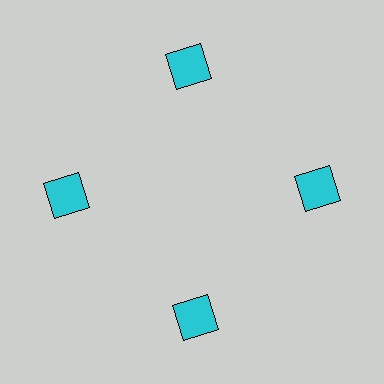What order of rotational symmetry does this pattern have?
This pattern has 4-fold rotational symmetry.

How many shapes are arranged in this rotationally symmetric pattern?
There are 4 shapes, arranged in 4 groups of 1.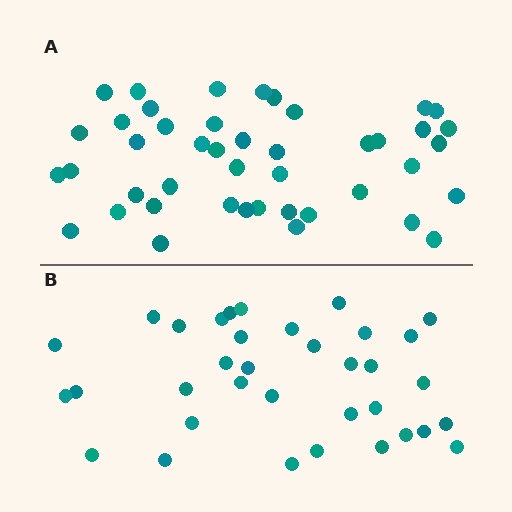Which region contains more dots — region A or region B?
Region A (the top region) has more dots.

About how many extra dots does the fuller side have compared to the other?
Region A has roughly 8 or so more dots than region B.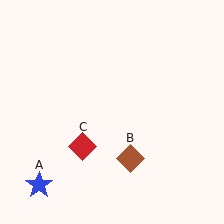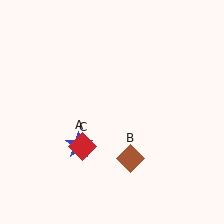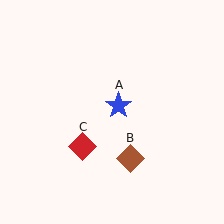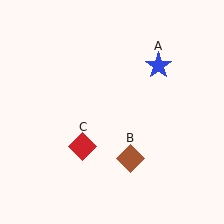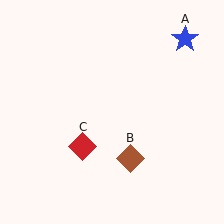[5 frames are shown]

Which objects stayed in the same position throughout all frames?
Brown diamond (object B) and red diamond (object C) remained stationary.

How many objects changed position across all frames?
1 object changed position: blue star (object A).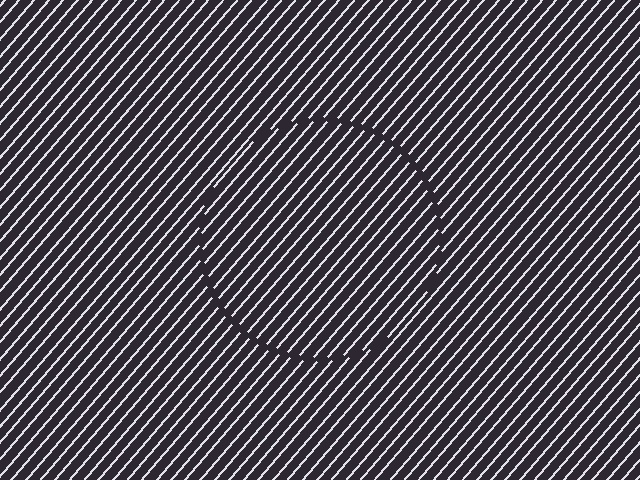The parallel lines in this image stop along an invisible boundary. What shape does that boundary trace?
An illusory circle. The interior of the shape contains the same grating, shifted by half a period — the contour is defined by the phase discontinuity where line-ends from the inner and outer gratings abut.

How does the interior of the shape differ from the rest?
The interior of the shape contains the same grating, shifted by half a period — the contour is defined by the phase discontinuity where line-ends from the inner and outer gratings abut.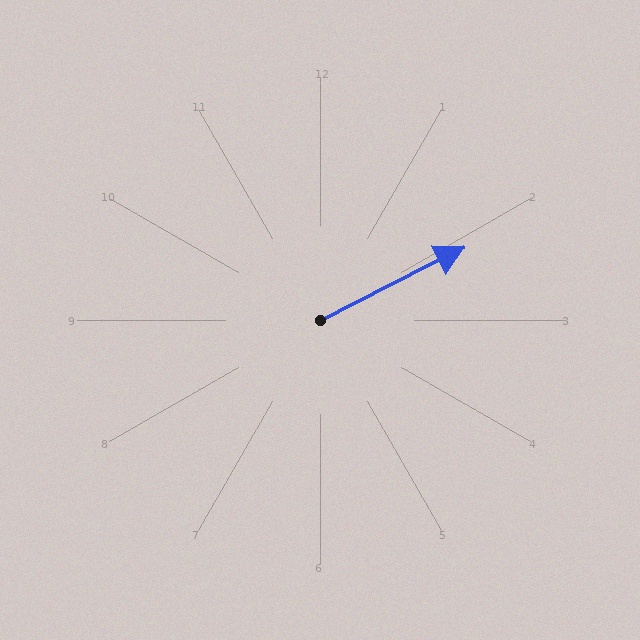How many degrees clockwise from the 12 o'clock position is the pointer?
Approximately 63 degrees.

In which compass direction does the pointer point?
Northeast.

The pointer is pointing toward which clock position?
Roughly 2 o'clock.